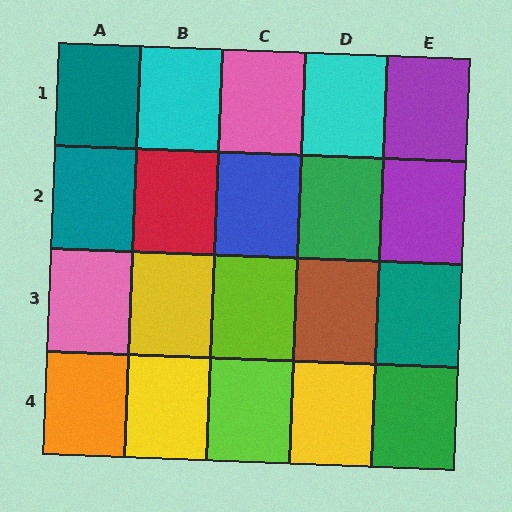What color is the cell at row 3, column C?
Lime.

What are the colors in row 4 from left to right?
Orange, yellow, lime, yellow, green.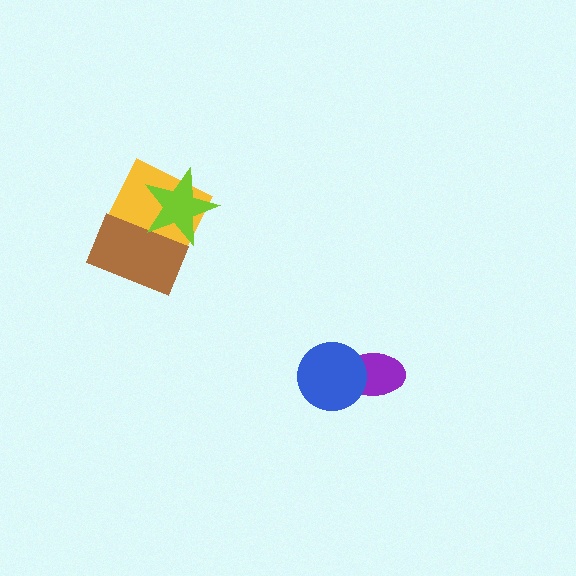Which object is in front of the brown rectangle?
The lime star is in front of the brown rectangle.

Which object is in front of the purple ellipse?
The blue circle is in front of the purple ellipse.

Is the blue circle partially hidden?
No, no other shape covers it.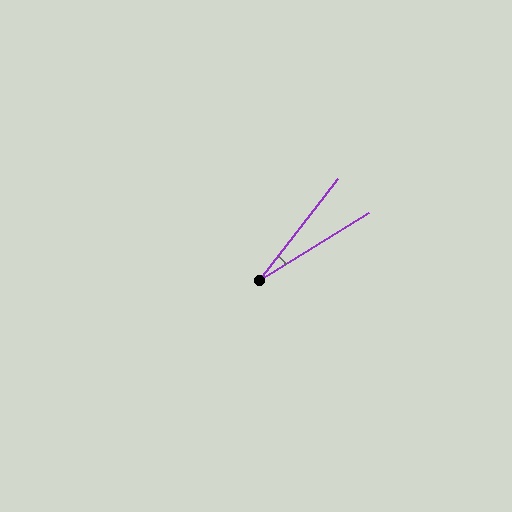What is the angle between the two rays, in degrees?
Approximately 20 degrees.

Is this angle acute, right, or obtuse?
It is acute.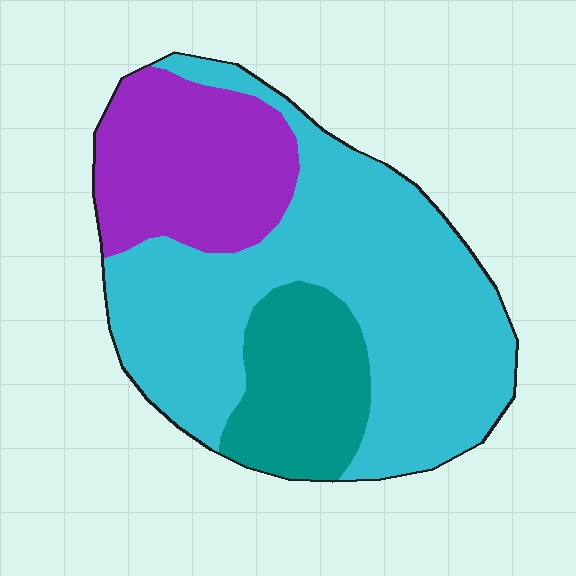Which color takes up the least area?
Teal, at roughly 20%.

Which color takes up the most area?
Cyan, at roughly 60%.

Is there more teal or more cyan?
Cyan.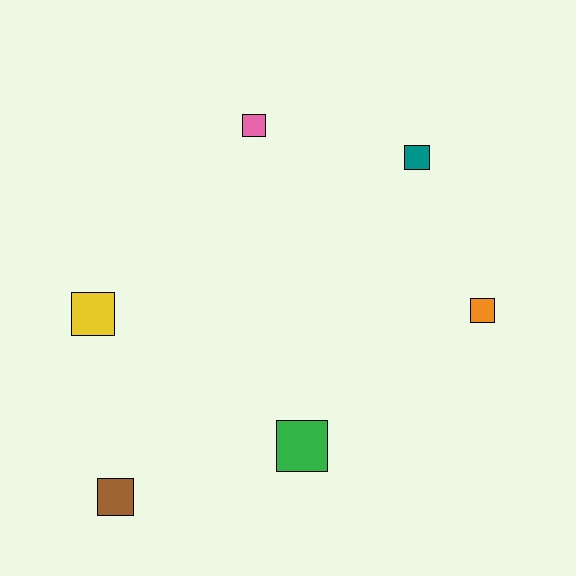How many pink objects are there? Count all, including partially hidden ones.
There is 1 pink object.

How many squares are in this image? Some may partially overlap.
There are 6 squares.